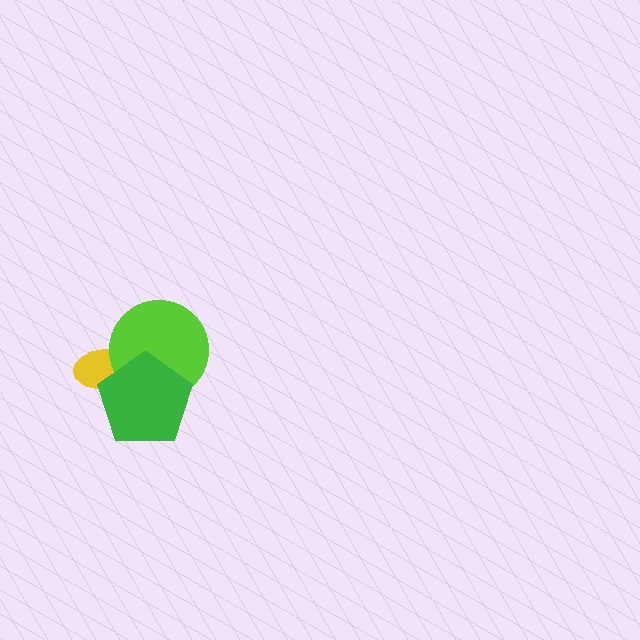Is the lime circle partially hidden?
Yes, it is partially covered by another shape.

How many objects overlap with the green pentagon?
2 objects overlap with the green pentagon.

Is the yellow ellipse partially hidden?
Yes, it is partially covered by another shape.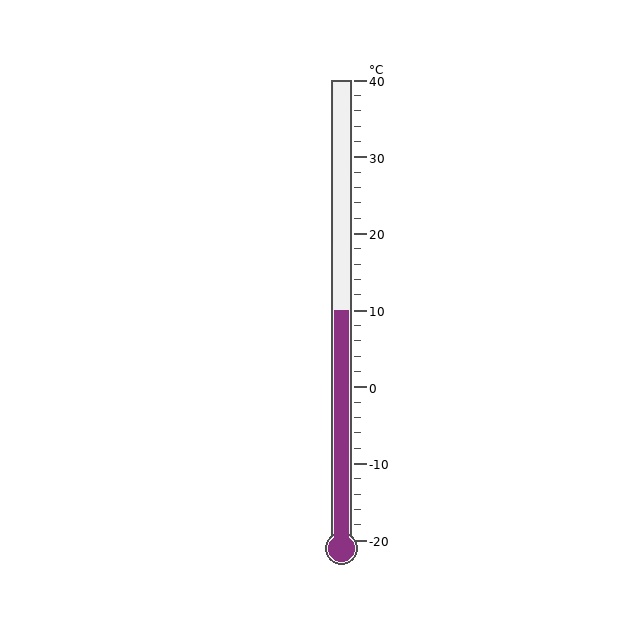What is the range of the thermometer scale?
The thermometer scale ranges from -20°C to 40°C.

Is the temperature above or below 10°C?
The temperature is at 10°C.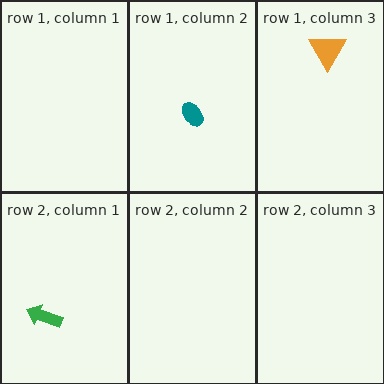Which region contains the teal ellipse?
The row 1, column 2 region.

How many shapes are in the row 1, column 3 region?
1.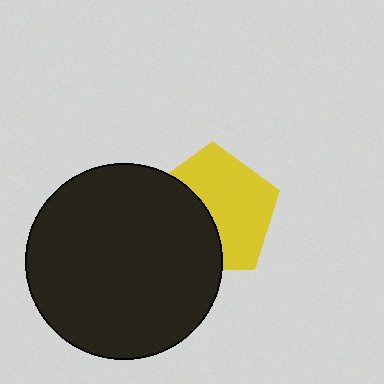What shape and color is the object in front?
The object in front is a black circle.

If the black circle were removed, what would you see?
You would see the complete yellow pentagon.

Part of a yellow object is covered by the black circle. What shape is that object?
It is a pentagon.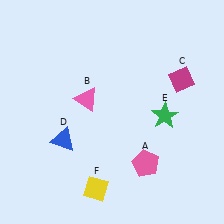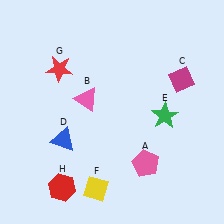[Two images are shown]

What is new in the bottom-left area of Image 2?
A red hexagon (H) was added in the bottom-left area of Image 2.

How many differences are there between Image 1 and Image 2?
There are 2 differences between the two images.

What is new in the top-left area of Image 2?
A red star (G) was added in the top-left area of Image 2.